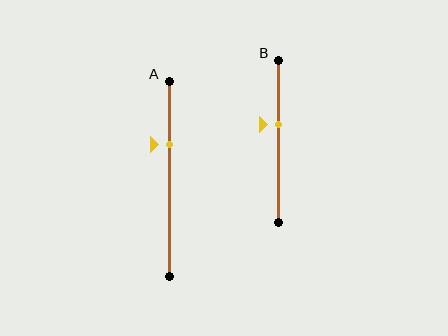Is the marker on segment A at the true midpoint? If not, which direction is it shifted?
No, the marker on segment A is shifted upward by about 18% of the segment length.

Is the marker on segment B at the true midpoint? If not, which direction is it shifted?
No, the marker on segment B is shifted upward by about 10% of the segment length.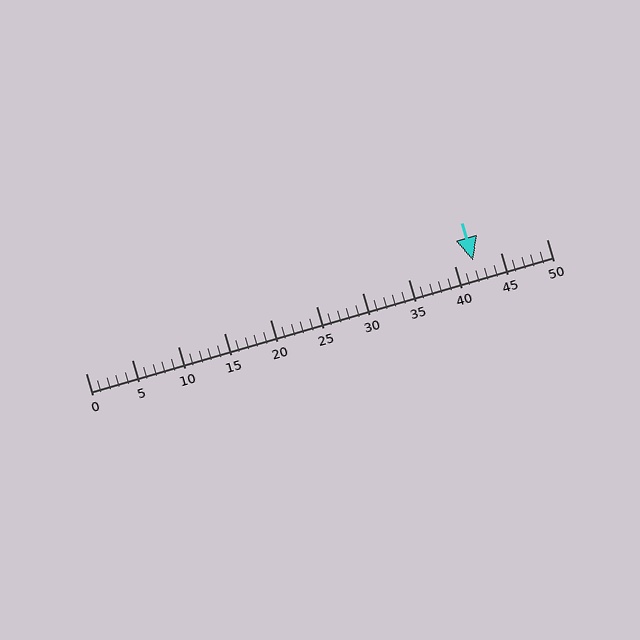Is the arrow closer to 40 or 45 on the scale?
The arrow is closer to 40.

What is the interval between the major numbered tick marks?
The major tick marks are spaced 5 units apart.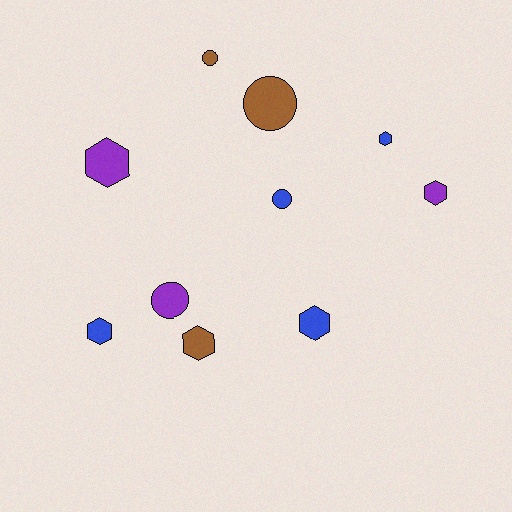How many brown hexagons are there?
There is 1 brown hexagon.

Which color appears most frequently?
Blue, with 4 objects.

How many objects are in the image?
There are 10 objects.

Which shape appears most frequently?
Hexagon, with 6 objects.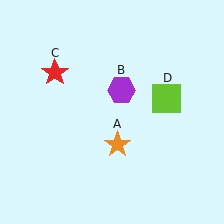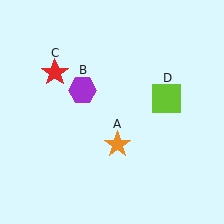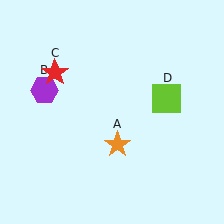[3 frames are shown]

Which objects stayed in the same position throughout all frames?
Orange star (object A) and red star (object C) and lime square (object D) remained stationary.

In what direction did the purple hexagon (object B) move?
The purple hexagon (object B) moved left.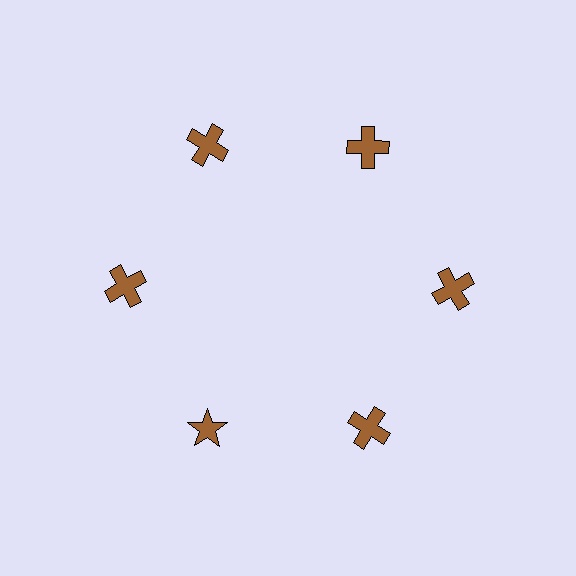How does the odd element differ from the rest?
It has a different shape: star instead of cross.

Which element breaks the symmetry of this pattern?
The brown star at roughly the 7 o'clock position breaks the symmetry. All other shapes are brown crosses.